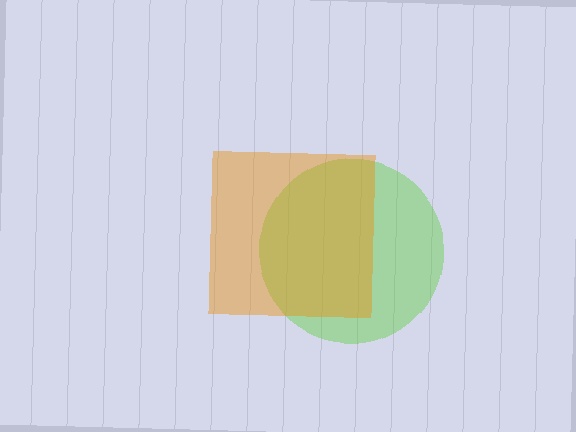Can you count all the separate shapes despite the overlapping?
Yes, there are 2 separate shapes.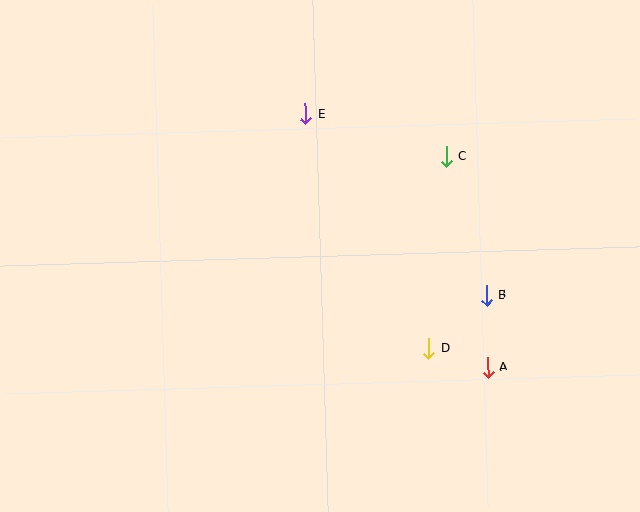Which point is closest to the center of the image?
Point D at (428, 348) is closest to the center.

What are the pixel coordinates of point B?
Point B is at (486, 295).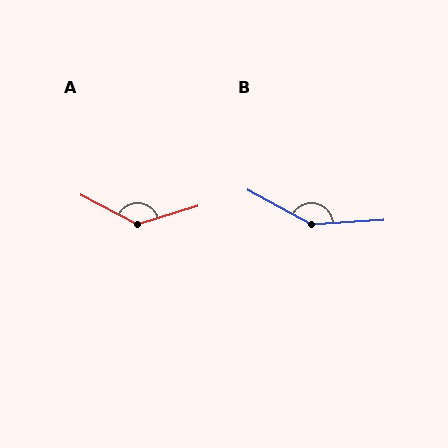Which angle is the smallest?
A, at approximately 136 degrees.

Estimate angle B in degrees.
Approximately 148 degrees.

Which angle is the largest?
B, at approximately 148 degrees.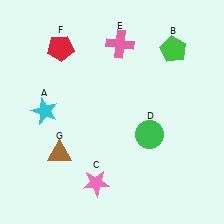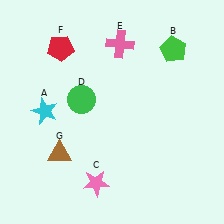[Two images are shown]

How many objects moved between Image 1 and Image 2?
1 object moved between the two images.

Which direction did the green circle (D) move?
The green circle (D) moved left.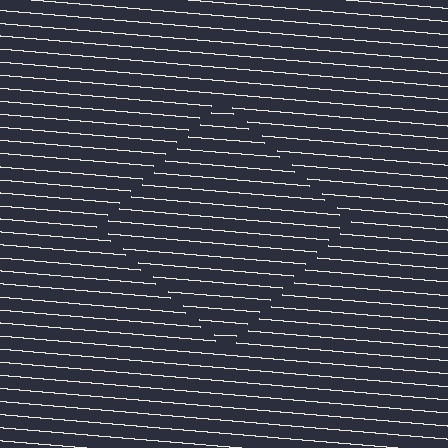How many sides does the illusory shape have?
4 sides — the line-ends trace a square.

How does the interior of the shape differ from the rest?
The interior of the shape contains the same grating, shifted by half a period — the contour is defined by the phase discontinuity where line-ends from the inner and outer gratings abut.